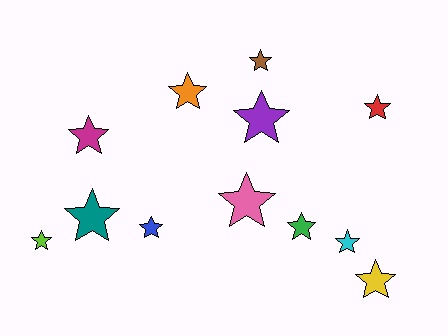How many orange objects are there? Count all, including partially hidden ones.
There is 1 orange object.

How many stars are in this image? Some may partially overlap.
There are 12 stars.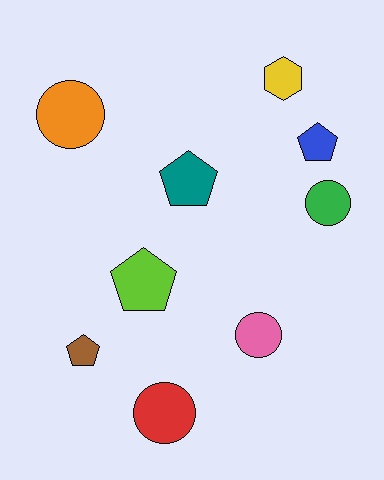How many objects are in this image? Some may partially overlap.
There are 9 objects.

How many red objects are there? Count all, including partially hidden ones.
There is 1 red object.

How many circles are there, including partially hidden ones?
There are 4 circles.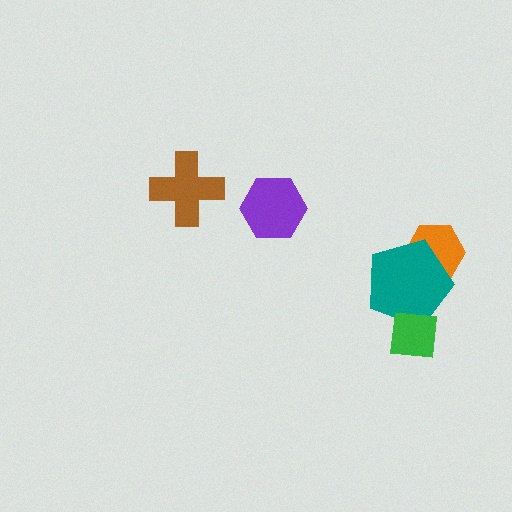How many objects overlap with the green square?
1 object overlaps with the green square.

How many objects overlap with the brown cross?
0 objects overlap with the brown cross.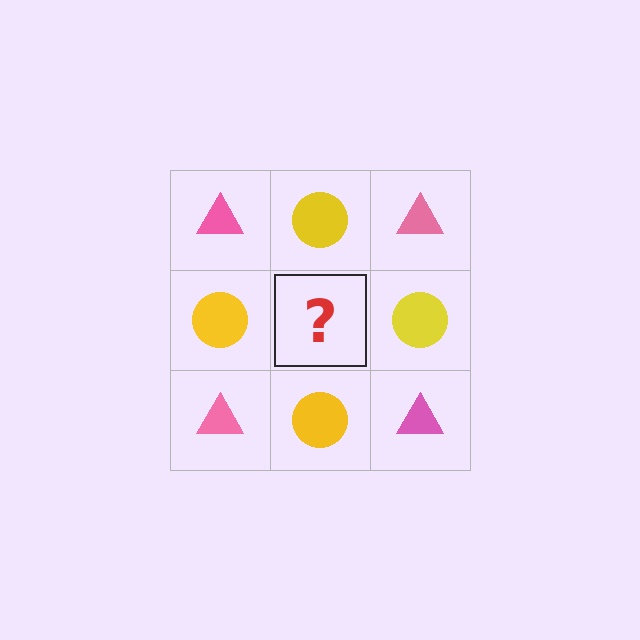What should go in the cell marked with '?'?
The missing cell should contain a pink triangle.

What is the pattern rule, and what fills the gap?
The rule is that it alternates pink triangle and yellow circle in a checkerboard pattern. The gap should be filled with a pink triangle.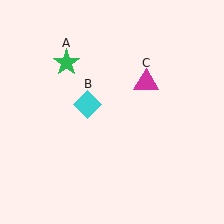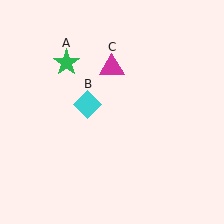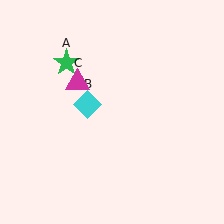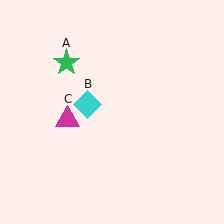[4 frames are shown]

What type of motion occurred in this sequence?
The magenta triangle (object C) rotated counterclockwise around the center of the scene.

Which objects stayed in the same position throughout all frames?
Green star (object A) and cyan diamond (object B) remained stationary.